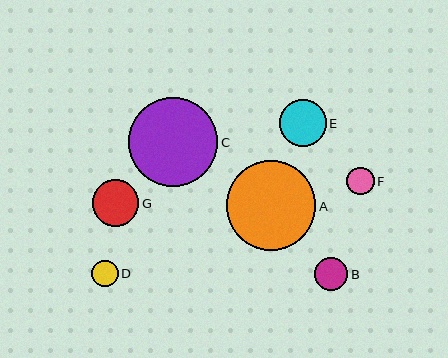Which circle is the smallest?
Circle D is the smallest with a size of approximately 27 pixels.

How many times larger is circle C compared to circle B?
Circle C is approximately 2.7 times the size of circle B.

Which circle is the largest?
Circle A is the largest with a size of approximately 90 pixels.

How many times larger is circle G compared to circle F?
Circle G is approximately 1.7 times the size of circle F.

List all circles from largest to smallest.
From largest to smallest: A, C, E, G, B, F, D.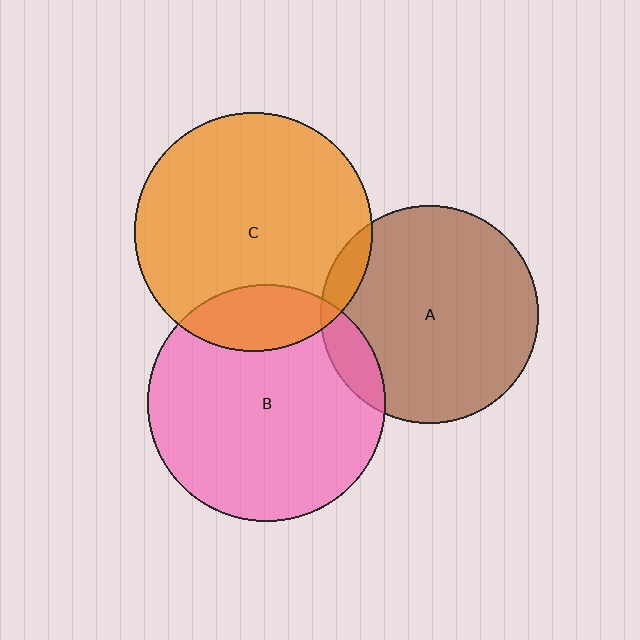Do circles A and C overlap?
Yes.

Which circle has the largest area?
Circle C (orange).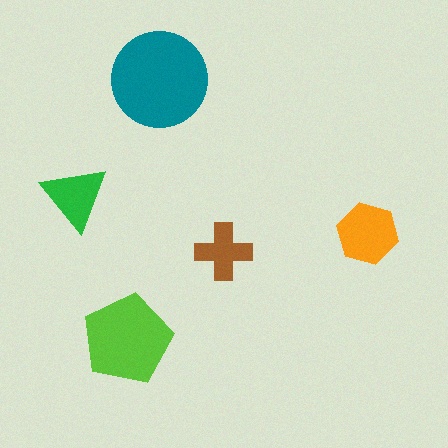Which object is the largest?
The teal circle.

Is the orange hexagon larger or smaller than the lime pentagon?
Smaller.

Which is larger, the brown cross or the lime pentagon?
The lime pentagon.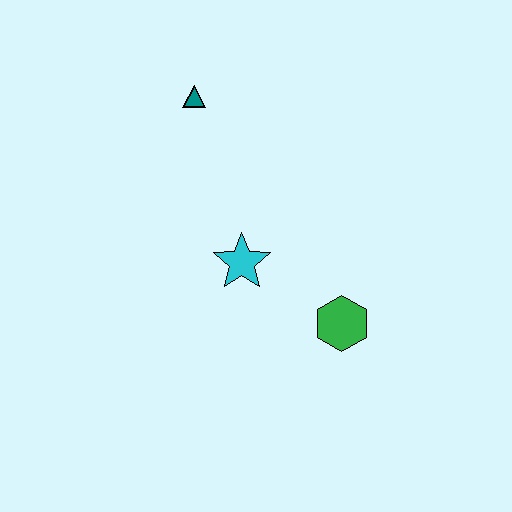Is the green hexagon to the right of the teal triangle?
Yes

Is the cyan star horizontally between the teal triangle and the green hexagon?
Yes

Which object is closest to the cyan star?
The green hexagon is closest to the cyan star.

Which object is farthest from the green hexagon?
The teal triangle is farthest from the green hexagon.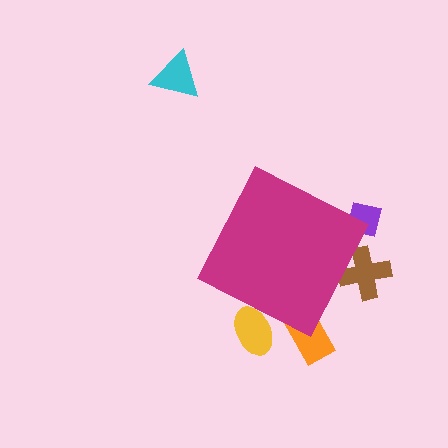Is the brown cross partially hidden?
Yes, the brown cross is partially hidden behind the magenta diamond.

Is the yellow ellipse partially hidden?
Yes, the yellow ellipse is partially hidden behind the magenta diamond.